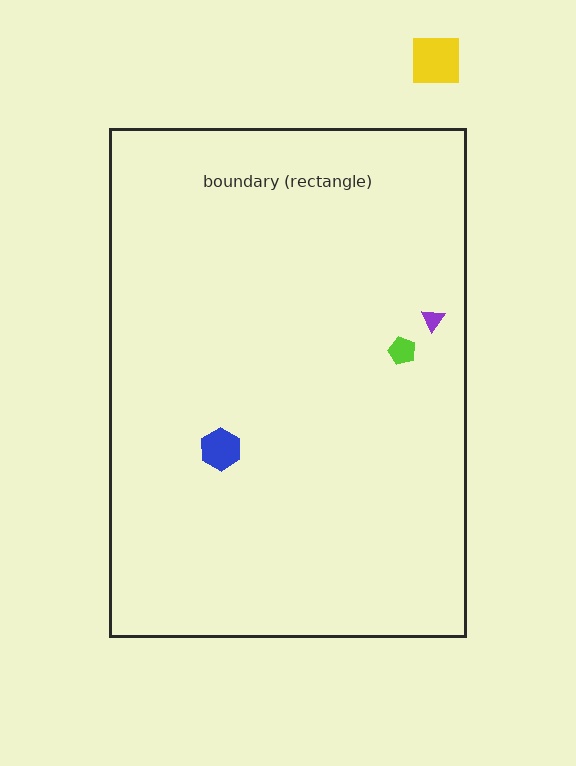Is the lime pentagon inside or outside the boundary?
Inside.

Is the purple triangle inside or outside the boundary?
Inside.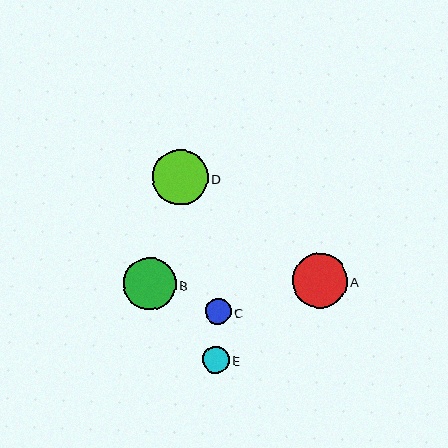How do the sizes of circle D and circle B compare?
Circle D and circle B are approximately the same size.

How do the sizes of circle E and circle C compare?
Circle E and circle C are approximately the same size.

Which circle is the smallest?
Circle C is the smallest with a size of approximately 25 pixels.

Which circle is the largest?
Circle D is the largest with a size of approximately 55 pixels.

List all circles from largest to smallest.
From largest to smallest: D, A, B, E, C.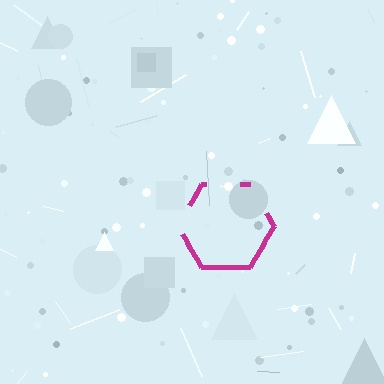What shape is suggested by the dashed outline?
The dashed outline suggests a hexagon.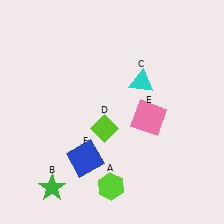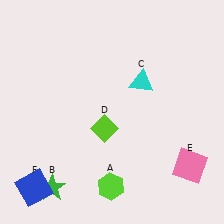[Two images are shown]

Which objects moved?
The objects that moved are: the pink square (E), the blue square (F).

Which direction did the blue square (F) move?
The blue square (F) moved left.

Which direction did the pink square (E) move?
The pink square (E) moved down.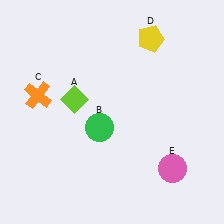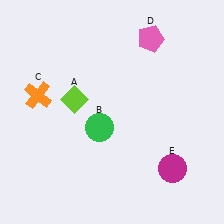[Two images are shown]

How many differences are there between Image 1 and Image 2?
There are 2 differences between the two images.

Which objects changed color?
D changed from yellow to pink. E changed from pink to magenta.